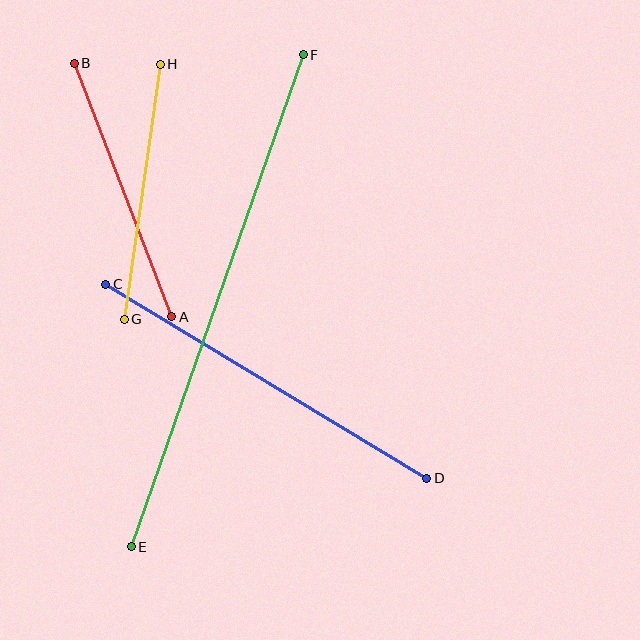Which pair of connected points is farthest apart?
Points E and F are farthest apart.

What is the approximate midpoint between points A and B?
The midpoint is at approximately (123, 190) pixels.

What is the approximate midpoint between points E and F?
The midpoint is at approximately (217, 301) pixels.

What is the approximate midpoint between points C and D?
The midpoint is at approximately (266, 381) pixels.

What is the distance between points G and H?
The distance is approximately 258 pixels.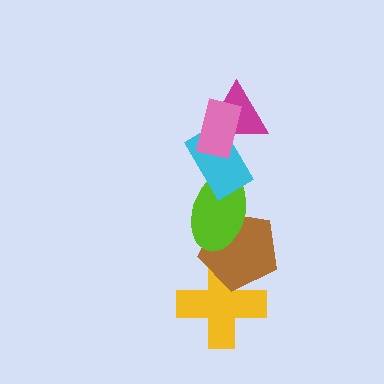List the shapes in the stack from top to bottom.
From top to bottom: the pink rectangle, the magenta triangle, the cyan rectangle, the lime ellipse, the brown pentagon, the yellow cross.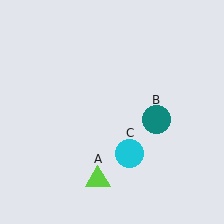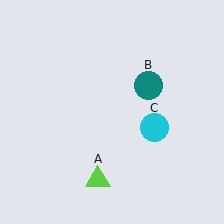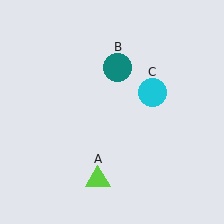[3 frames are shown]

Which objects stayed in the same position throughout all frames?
Lime triangle (object A) remained stationary.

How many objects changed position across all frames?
2 objects changed position: teal circle (object B), cyan circle (object C).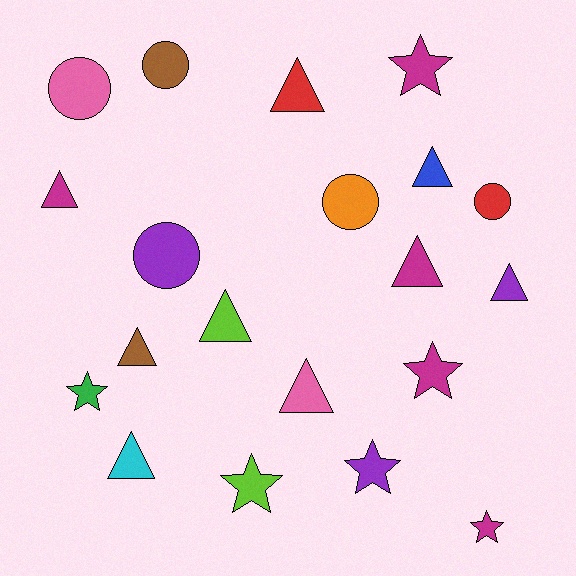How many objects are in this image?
There are 20 objects.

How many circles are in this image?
There are 5 circles.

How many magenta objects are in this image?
There are 5 magenta objects.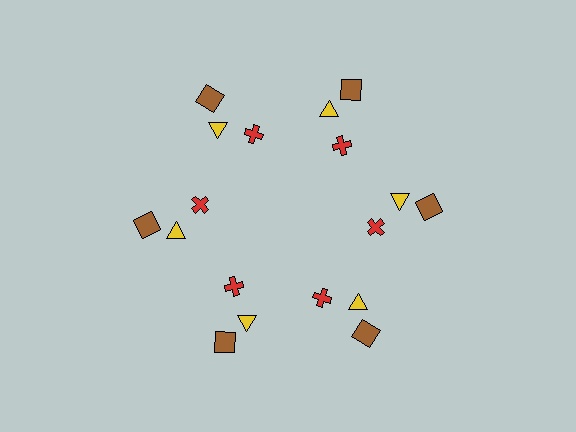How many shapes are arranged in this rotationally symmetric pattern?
There are 18 shapes, arranged in 6 groups of 3.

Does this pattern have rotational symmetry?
Yes, this pattern has 6-fold rotational symmetry. It looks the same after rotating 60 degrees around the center.